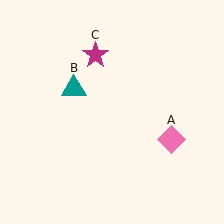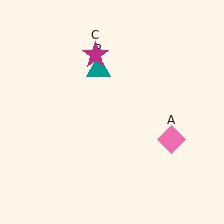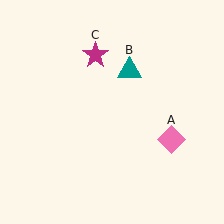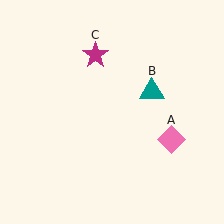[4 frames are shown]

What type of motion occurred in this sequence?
The teal triangle (object B) rotated clockwise around the center of the scene.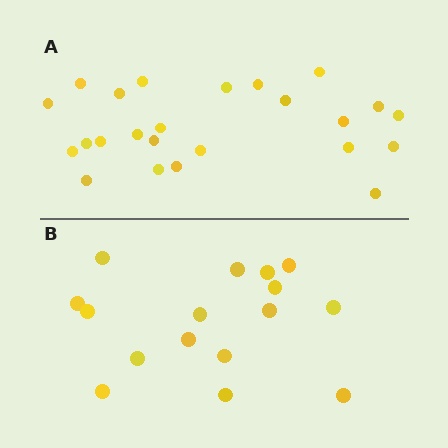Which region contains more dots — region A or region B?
Region A (the top region) has more dots.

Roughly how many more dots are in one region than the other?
Region A has roughly 8 or so more dots than region B.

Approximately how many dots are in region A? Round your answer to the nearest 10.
About 20 dots. (The exact count is 24, which rounds to 20.)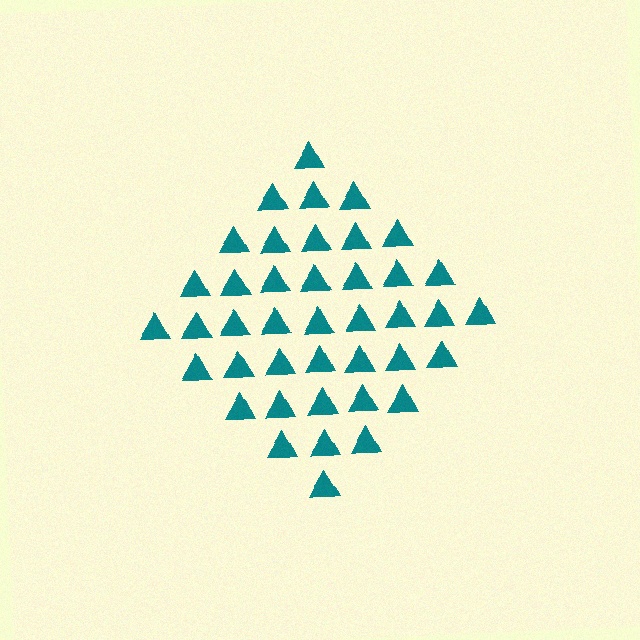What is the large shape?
The large shape is a diamond.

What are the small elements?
The small elements are triangles.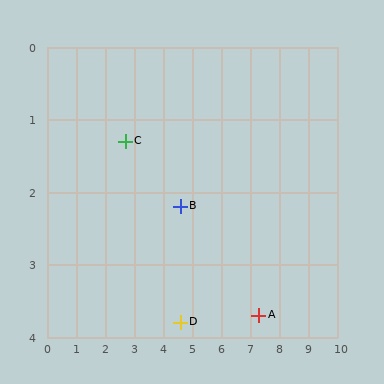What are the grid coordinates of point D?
Point D is at approximately (4.6, 3.8).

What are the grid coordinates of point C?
Point C is at approximately (2.7, 1.3).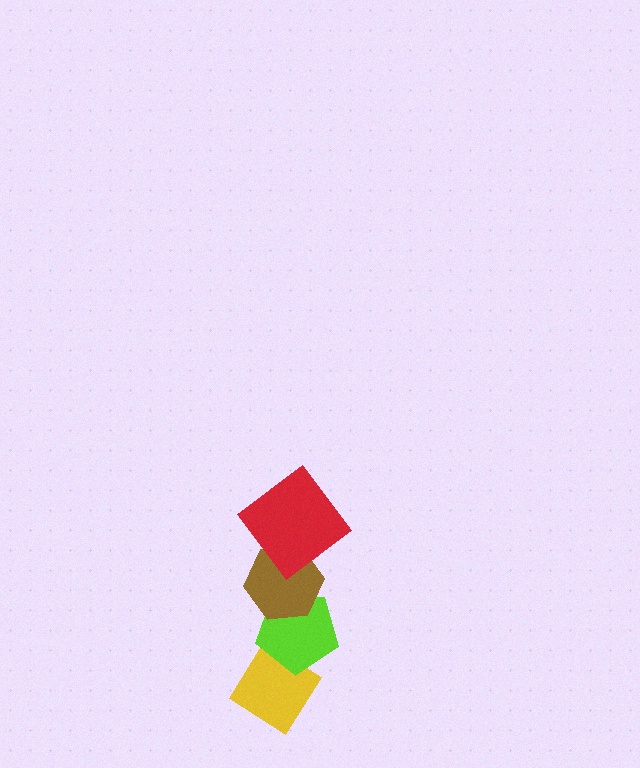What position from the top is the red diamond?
The red diamond is 1st from the top.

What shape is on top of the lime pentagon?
The brown hexagon is on top of the lime pentagon.